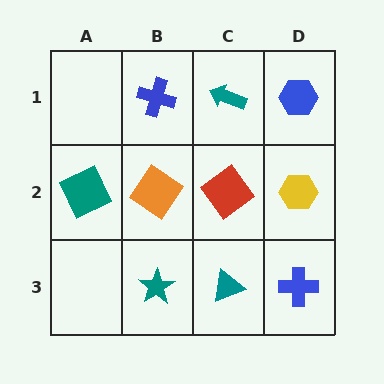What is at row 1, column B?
A blue cross.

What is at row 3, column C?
A teal triangle.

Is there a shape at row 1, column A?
No, that cell is empty.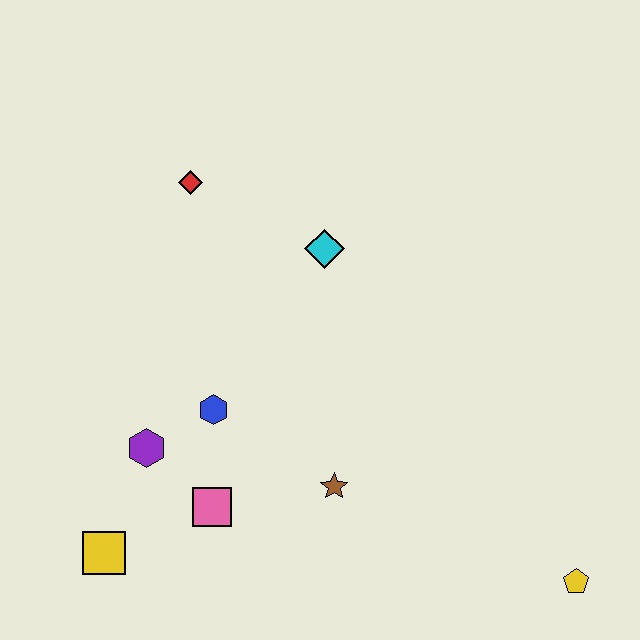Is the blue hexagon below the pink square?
No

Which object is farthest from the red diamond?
The yellow pentagon is farthest from the red diamond.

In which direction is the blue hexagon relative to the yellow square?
The blue hexagon is above the yellow square.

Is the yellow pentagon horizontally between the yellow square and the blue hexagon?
No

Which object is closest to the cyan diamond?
The red diamond is closest to the cyan diamond.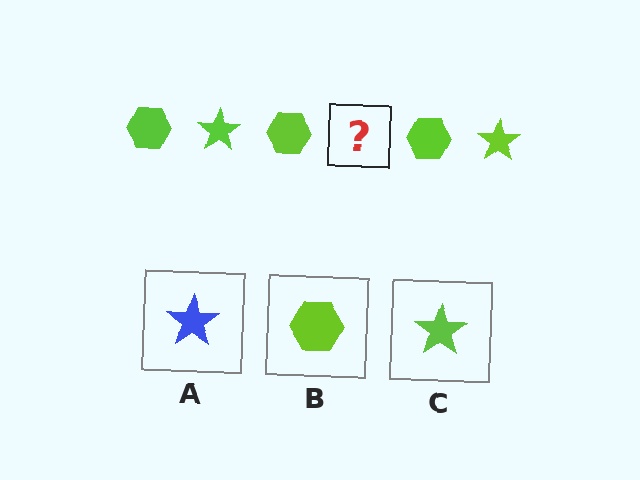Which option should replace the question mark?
Option C.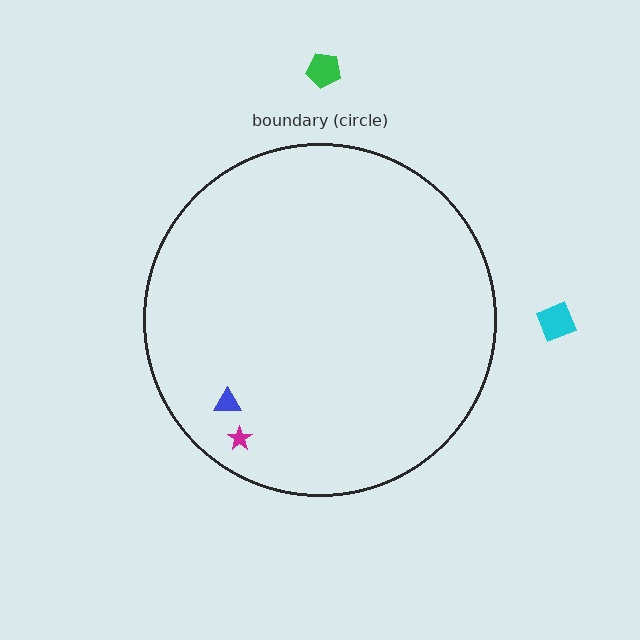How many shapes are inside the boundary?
2 inside, 2 outside.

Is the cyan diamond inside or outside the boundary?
Outside.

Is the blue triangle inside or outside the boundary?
Inside.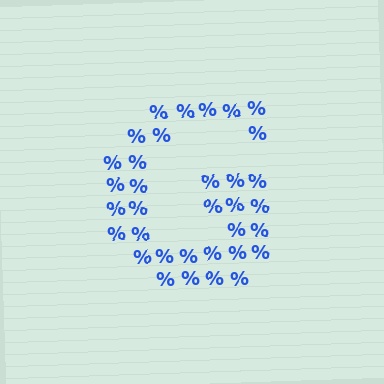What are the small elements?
The small elements are percent signs.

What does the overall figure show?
The overall figure shows the letter G.